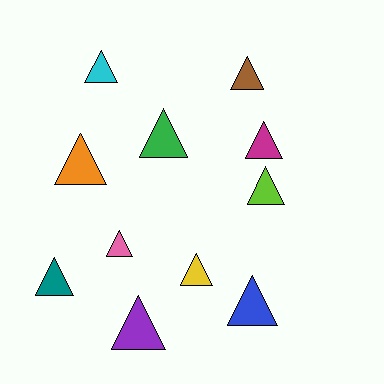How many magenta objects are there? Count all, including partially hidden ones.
There is 1 magenta object.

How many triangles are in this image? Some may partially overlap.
There are 11 triangles.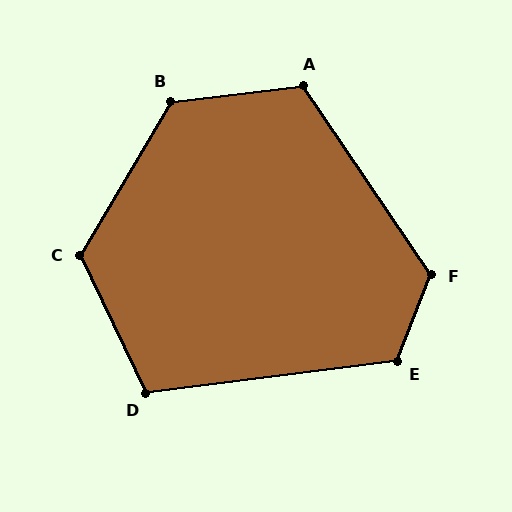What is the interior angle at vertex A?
Approximately 118 degrees (obtuse).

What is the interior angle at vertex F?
Approximately 124 degrees (obtuse).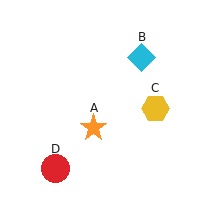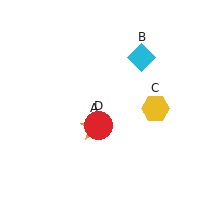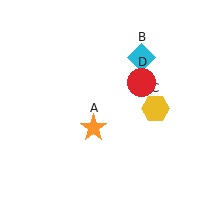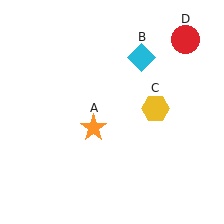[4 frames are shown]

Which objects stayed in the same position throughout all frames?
Orange star (object A) and cyan diamond (object B) and yellow hexagon (object C) remained stationary.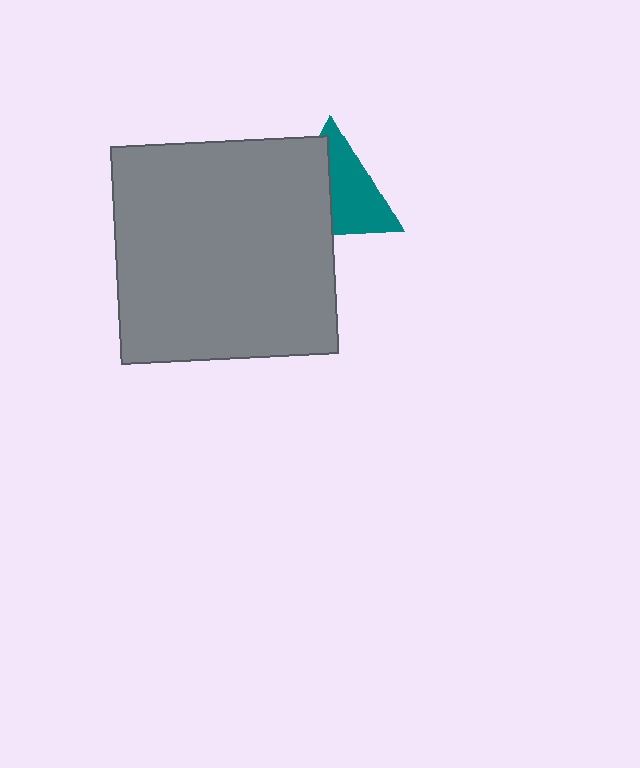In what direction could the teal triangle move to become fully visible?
The teal triangle could move right. That would shift it out from behind the gray square entirely.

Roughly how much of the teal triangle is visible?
About half of it is visible (roughly 54%).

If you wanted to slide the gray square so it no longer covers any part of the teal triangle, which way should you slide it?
Slide it left — that is the most direct way to separate the two shapes.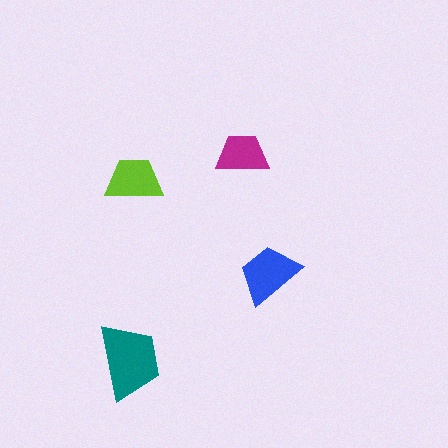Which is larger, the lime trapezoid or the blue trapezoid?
The blue one.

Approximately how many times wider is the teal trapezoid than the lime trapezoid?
About 1.5 times wider.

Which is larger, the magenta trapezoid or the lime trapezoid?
The lime one.